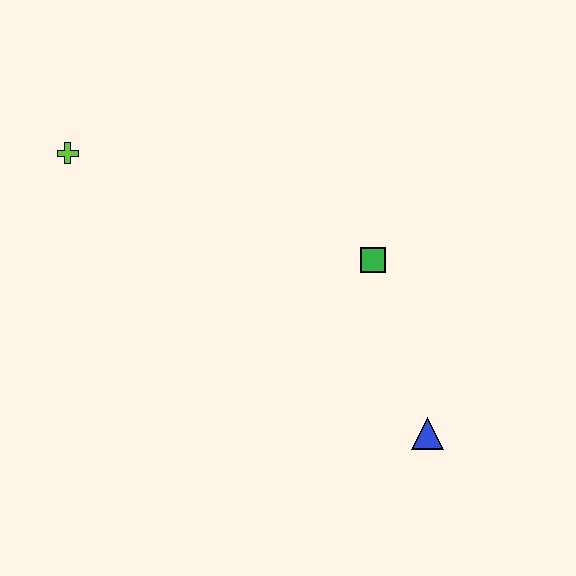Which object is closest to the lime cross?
The green square is closest to the lime cross.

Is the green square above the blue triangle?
Yes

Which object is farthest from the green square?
The lime cross is farthest from the green square.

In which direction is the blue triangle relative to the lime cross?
The blue triangle is to the right of the lime cross.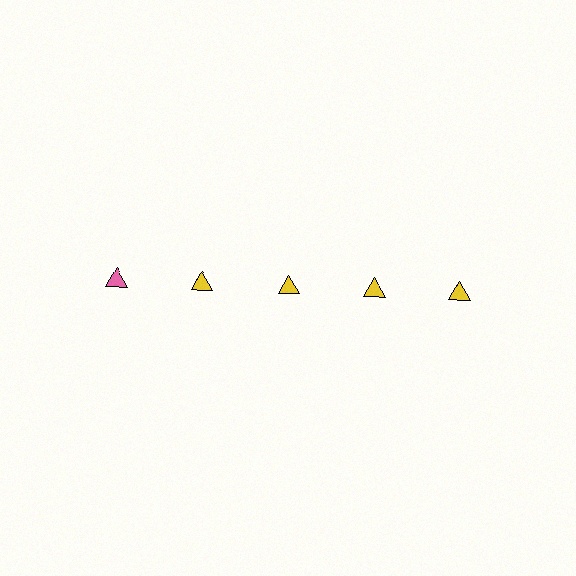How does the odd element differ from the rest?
It has a different color: pink instead of yellow.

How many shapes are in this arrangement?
There are 5 shapes arranged in a grid pattern.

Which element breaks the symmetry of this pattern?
The pink triangle in the top row, leftmost column breaks the symmetry. All other shapes are yellow triangles.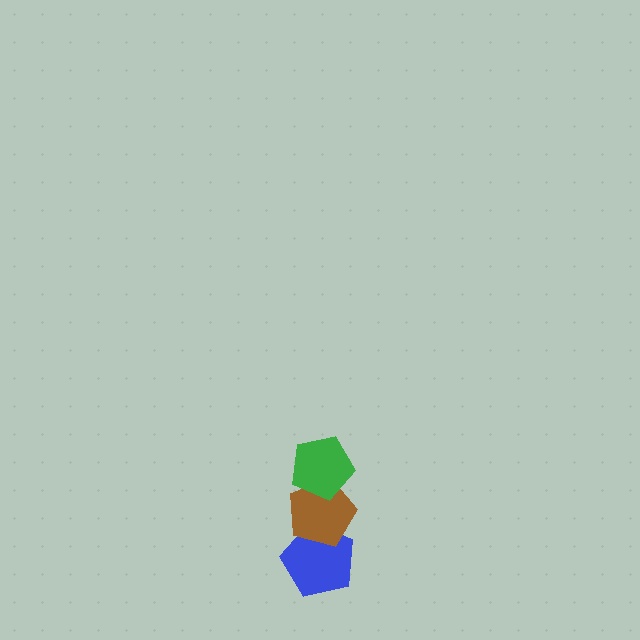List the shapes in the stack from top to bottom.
From top to bottom: the green pentagon, the brown pentagon, the blue pentagon.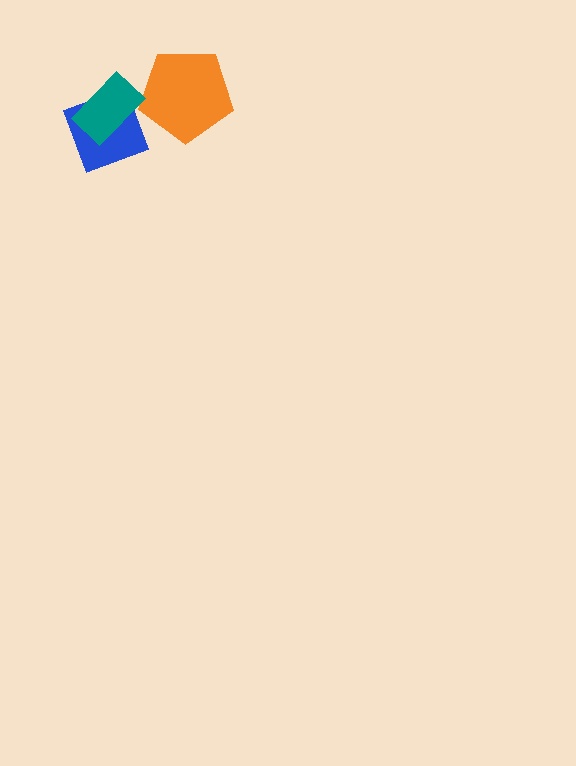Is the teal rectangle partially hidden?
No, no other shape covers it.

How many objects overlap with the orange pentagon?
0 objects overlap with the orange pentagon.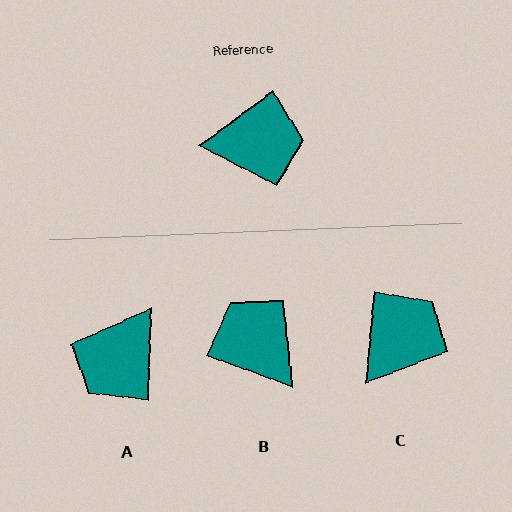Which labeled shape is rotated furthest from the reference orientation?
A, about 129 degrees away.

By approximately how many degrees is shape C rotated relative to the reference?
Approximately 48 degrees counter-clockwise.